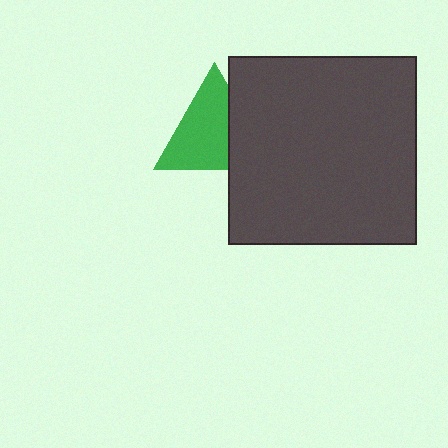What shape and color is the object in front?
The object in front is a dark gray square.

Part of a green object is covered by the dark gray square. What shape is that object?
It is a triangle.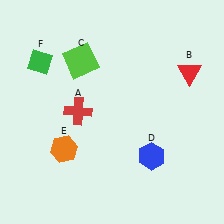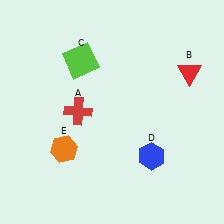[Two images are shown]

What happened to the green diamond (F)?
The green diamond (F) was removed in Image 2. It was in the top-left area of Image 1.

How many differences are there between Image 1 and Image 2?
There is 1 difference between the two images.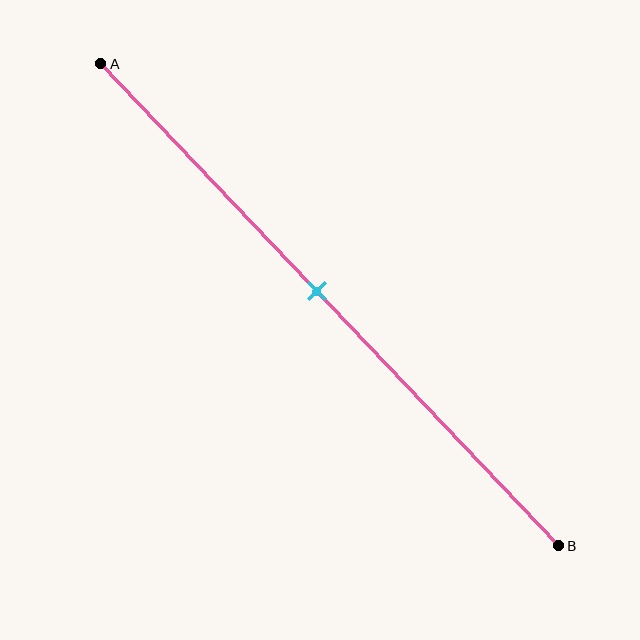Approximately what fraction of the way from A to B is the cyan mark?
The cyan mark is approximately 45% of the way from A to B.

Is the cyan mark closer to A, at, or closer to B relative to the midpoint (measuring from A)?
The cyan mark is approximately at the midpoint of segment AB.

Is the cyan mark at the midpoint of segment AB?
Yes, the mark is approximately at the midpoint.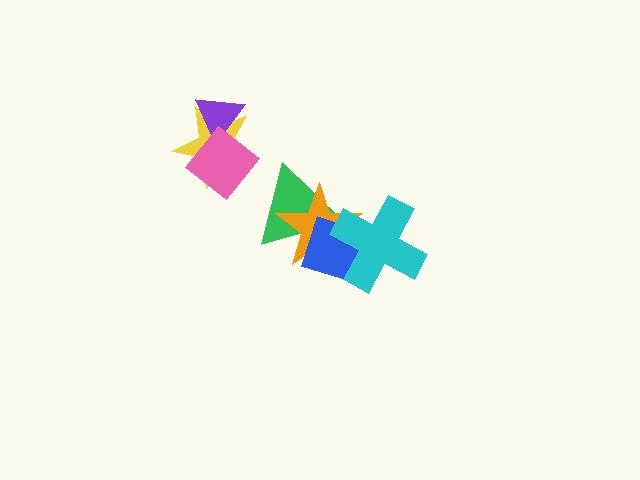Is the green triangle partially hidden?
Yes, it is partially covered by another shape.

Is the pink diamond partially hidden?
No, no other shape covers it.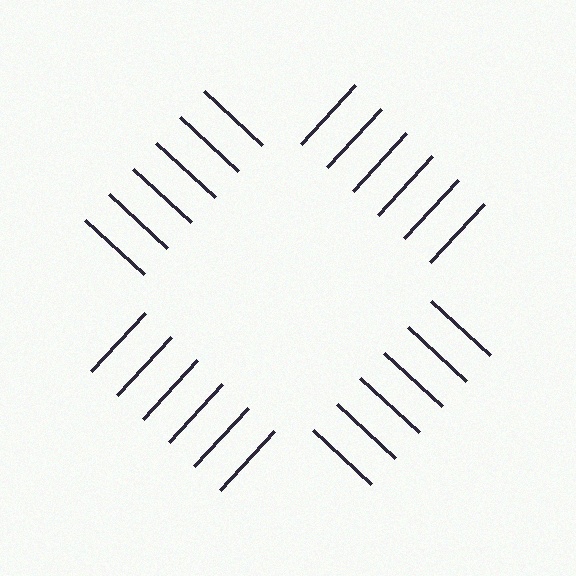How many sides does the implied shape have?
4 sides — the line-ends trace a square.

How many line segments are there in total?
24 — 6 along each of the 4 edges.